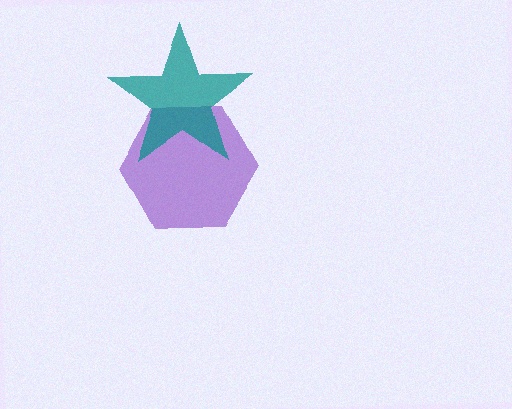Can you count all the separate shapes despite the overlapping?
Yes, there are 2 separate shapes.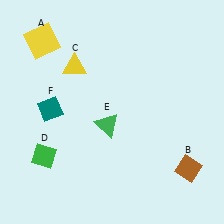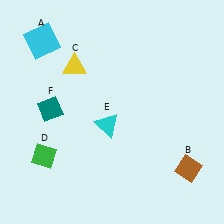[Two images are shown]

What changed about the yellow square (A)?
In Image 1, A is yellow. In Image 2, it changed to cyan.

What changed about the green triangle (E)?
In Image 1, E is green. In Image 2, it changed to cyan.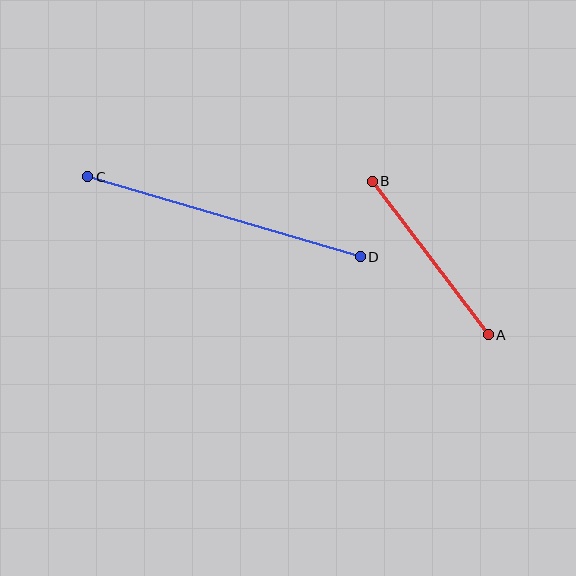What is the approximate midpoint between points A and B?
The midpoint is at approximately (430, 258) pixels.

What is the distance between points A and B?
The distance is approximately 192 pixels.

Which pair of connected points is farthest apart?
Points C and D are farthest apart.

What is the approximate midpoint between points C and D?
The midpoint is at approximately (224, 217) pixels.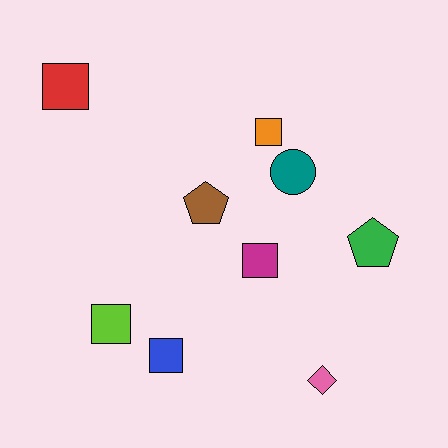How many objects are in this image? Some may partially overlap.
There are 9 objects.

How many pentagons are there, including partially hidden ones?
There are 2 pentagons.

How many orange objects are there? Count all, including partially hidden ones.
There is 1 orange object.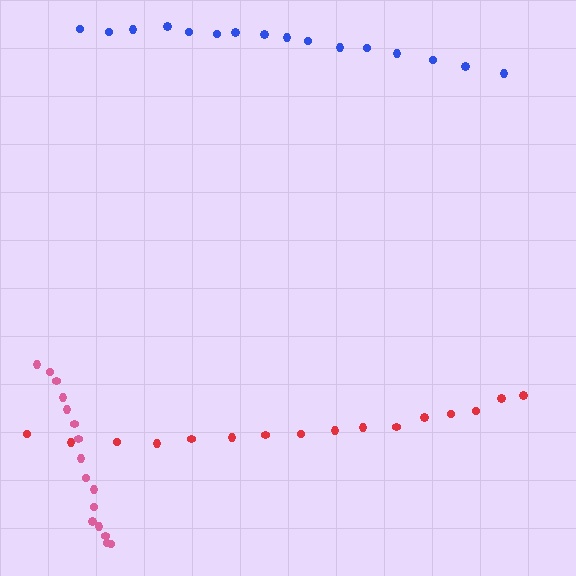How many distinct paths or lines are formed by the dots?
There are 3 distinct paths.